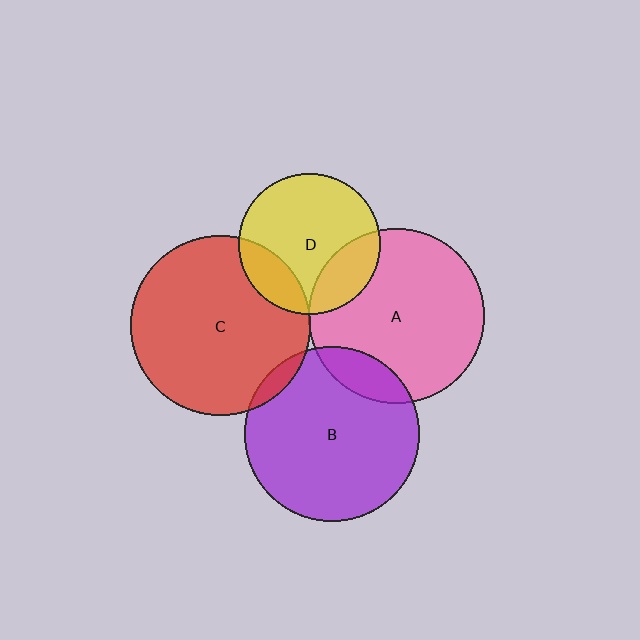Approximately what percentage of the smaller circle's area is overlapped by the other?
Approximately 15%.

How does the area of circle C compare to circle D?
Approximately 1.6 times.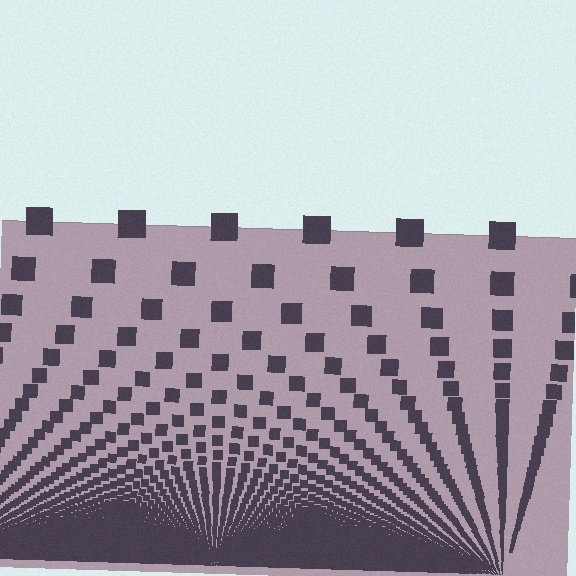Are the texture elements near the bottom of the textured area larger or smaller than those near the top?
Smaller. The gradient is inverted — elements near the bottom are smaller and denser.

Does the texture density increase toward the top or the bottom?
Density increases toward the bottom.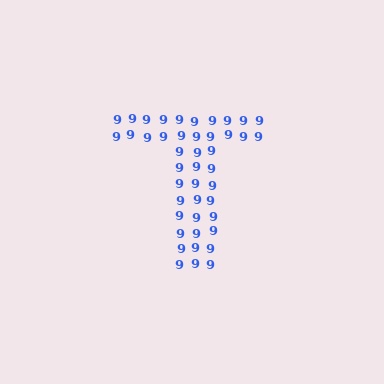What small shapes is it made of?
It is made of small digit 9's.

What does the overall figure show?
The overall figure shows the letter T.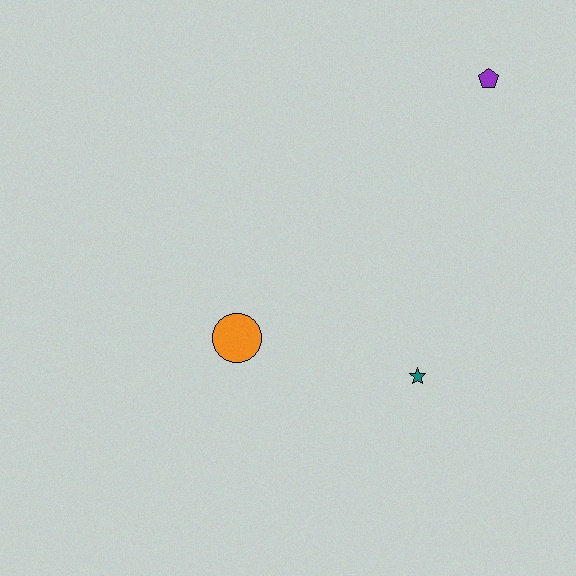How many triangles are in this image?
There are no triangles.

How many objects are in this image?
There are 3 objects.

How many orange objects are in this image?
There is 1 orange object.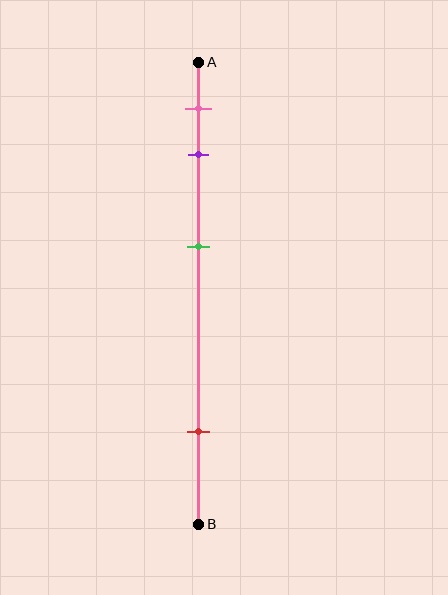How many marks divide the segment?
There are 4 marks dividing the segment.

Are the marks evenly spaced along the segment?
No, the marks are not evenly spaced.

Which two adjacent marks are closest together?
The pink and purple marks are the closest adjacent pair.